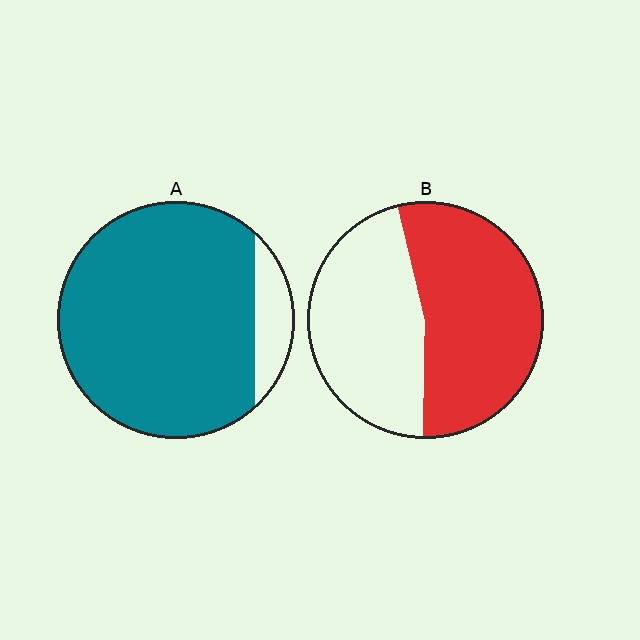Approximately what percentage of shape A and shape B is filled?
A is approximately 90% and B is approximately 55%.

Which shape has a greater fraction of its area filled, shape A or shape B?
Shape A.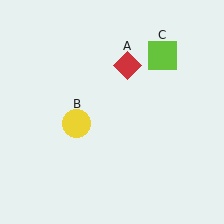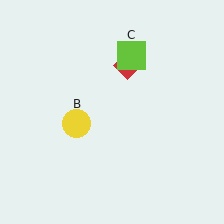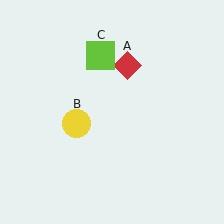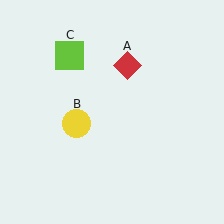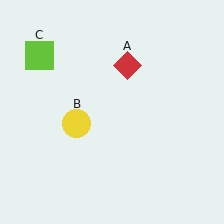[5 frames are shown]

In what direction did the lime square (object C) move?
The lime square (object C) moved left.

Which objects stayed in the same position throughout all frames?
Red diamond (object A) and yellow circle (object B) remained stationary.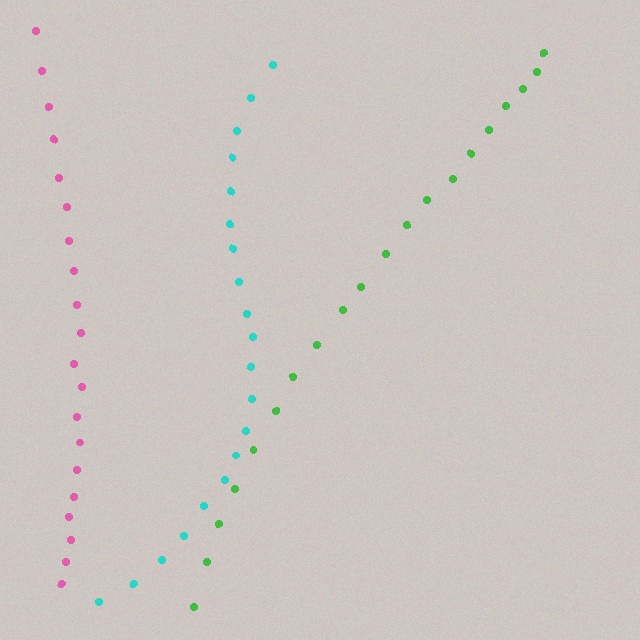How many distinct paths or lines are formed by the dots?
There are 3 distinct paths.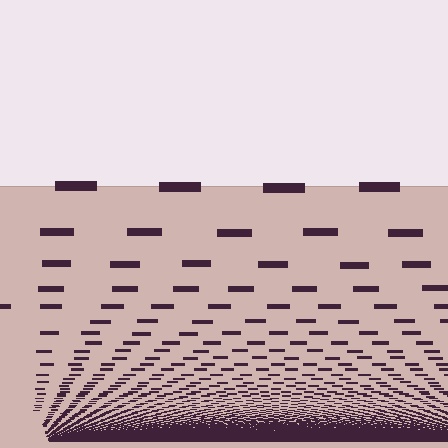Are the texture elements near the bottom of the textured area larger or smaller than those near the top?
Smaller. The gradient is inverted — elements near the bottom are smaller and denser.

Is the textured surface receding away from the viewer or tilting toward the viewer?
The surface appears to tilt toward the viewer. Texture elements get larger and sparser toward the top.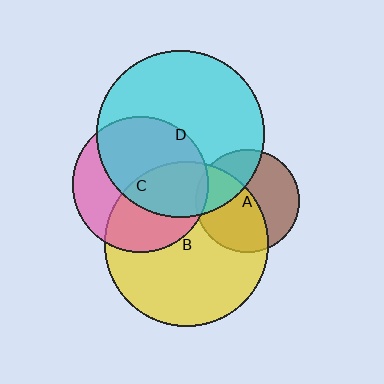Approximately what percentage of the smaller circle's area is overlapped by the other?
Approximately 5%.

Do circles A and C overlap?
Yes.